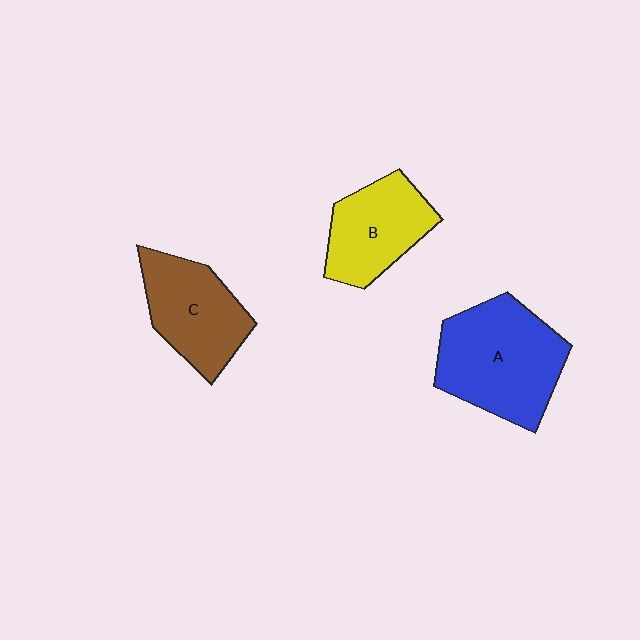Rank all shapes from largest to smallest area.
From largest to smallest: A (blue), C (brown), B (yellow).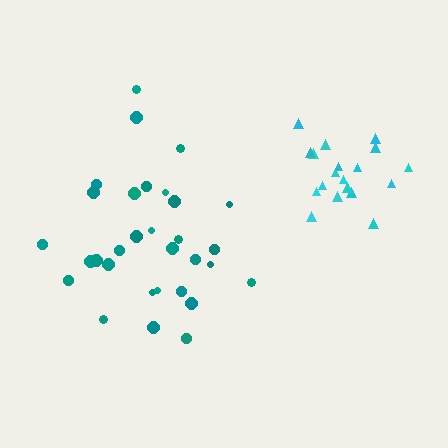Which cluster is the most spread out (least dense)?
Teal.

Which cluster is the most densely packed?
Cyan.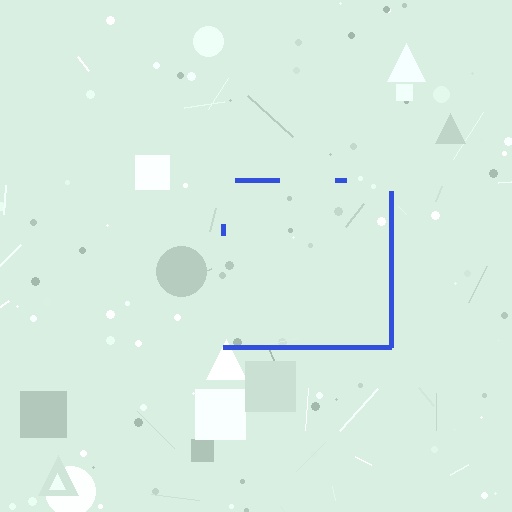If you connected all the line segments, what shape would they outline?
They would outline a square.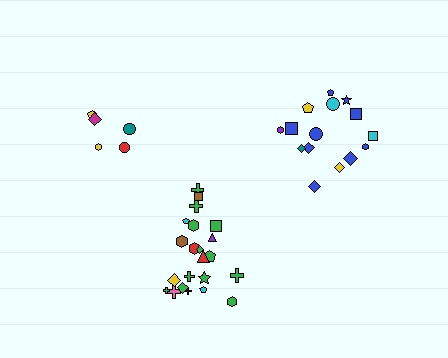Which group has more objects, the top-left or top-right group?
The top-right group.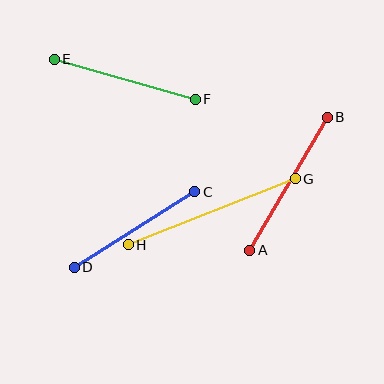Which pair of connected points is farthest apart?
Points G and H are farthest apart.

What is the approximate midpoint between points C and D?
The midpoint is at approximately (134, 230) pixels.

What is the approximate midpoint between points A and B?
The midpoint is at approximately (288, 184) pixels.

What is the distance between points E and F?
The distance is approximately 146 pixels.